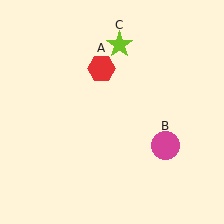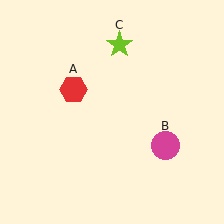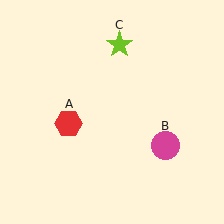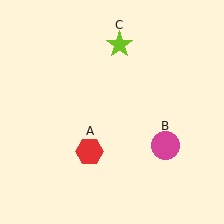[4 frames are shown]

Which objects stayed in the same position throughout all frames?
Magenta circle (object B) and lime star (object C) remained stationary.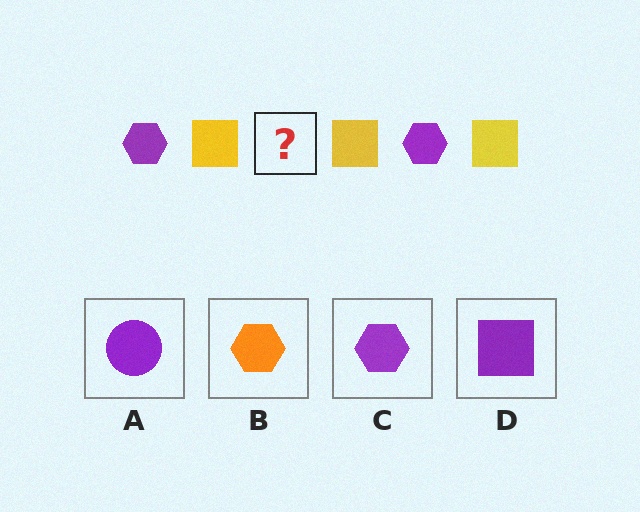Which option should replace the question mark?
Option C.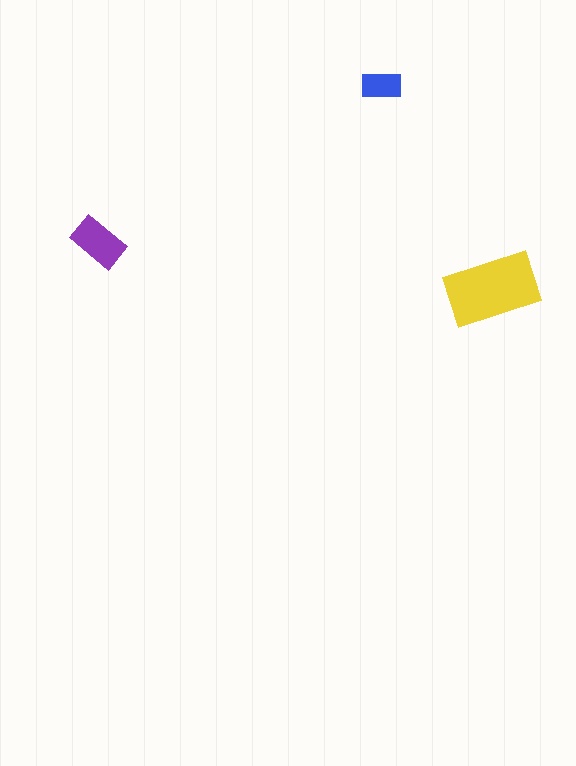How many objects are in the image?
There are 3 objects in the image.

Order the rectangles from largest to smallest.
the yellow one, the purple one, the blue one.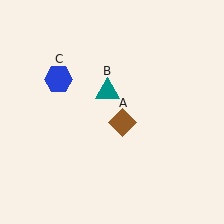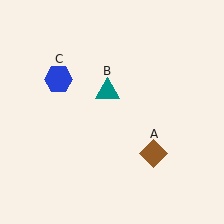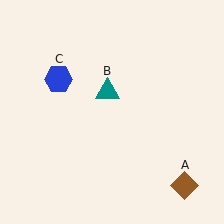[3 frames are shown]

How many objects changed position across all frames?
1 object changed position: brown diamond (object A).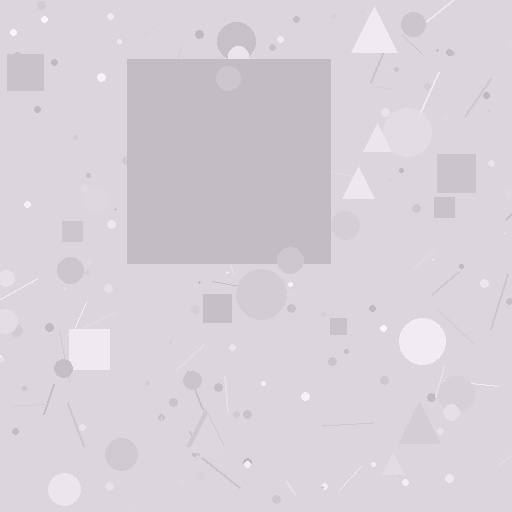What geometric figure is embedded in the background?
A square is embedded in the background.